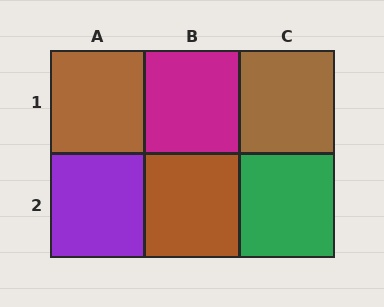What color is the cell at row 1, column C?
Brown.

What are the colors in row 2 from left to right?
Purple, brown, green.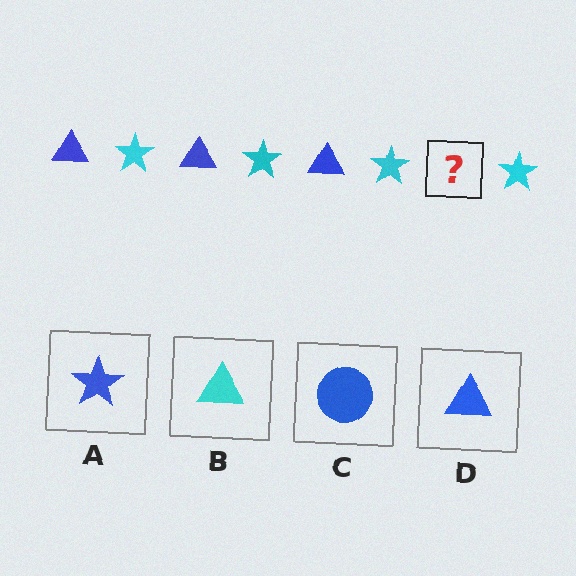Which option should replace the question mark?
Option D.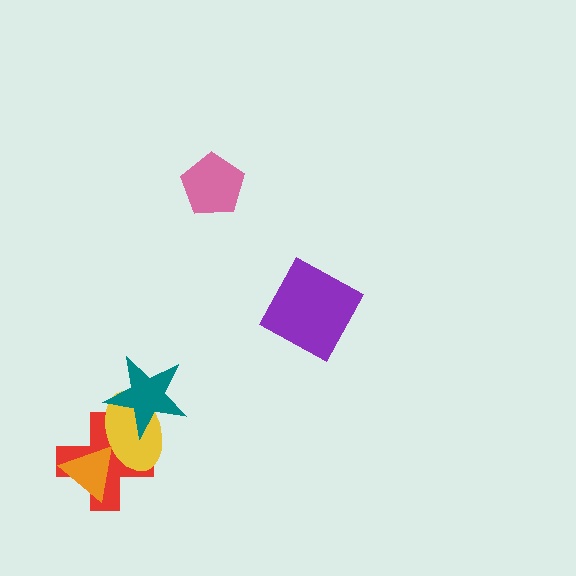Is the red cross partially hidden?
Yes, it is partially covered by another shape.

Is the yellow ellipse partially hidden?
Yes, it is partially covered by another shape.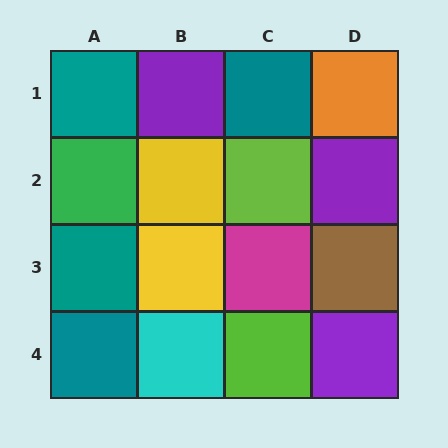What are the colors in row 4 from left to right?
Teal, cyan, lime, purple.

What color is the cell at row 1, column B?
Purple.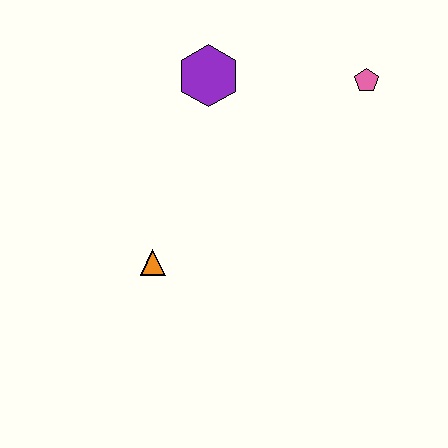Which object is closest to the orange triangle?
The purple hexagon is closest to the orange triangle.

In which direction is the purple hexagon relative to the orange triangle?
The purple hexagon is above the orange triangle.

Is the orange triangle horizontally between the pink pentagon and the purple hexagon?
No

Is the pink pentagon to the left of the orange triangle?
No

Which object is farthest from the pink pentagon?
The orange triangle is farthest from the pink pentagon.